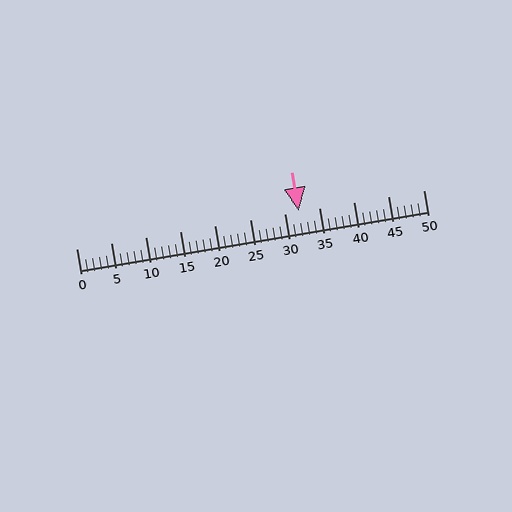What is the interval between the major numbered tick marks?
The major tick marks are spaced 5 units apart.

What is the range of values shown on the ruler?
The ruler shows values from 0 to 50.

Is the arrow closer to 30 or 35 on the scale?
The arrow is closer to 30.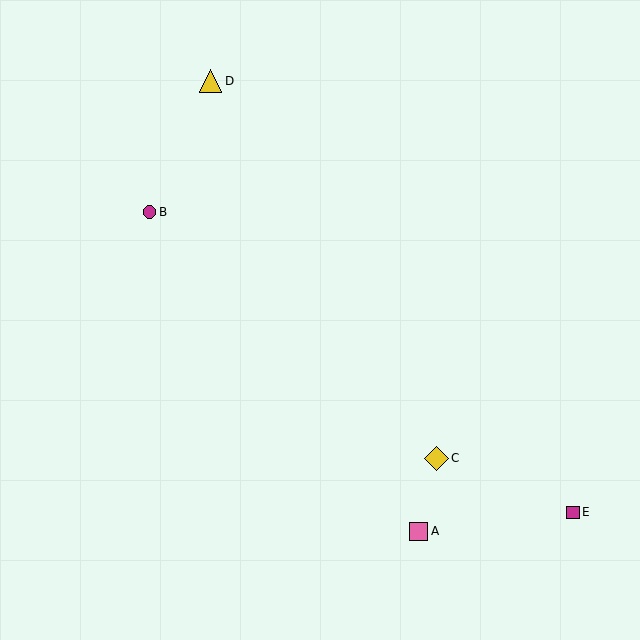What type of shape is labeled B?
Shape B is a magenta circle.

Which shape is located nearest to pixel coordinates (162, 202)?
The magenta circle (labeled B) at (149, 212) is nearest to that location.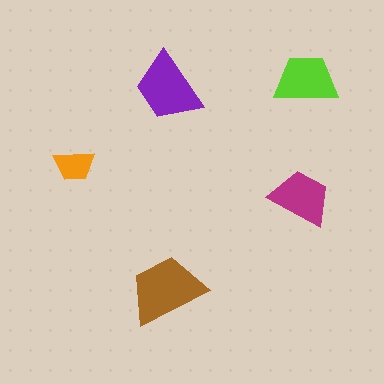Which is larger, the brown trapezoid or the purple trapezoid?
The brown one.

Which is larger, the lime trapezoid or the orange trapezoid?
The lime one.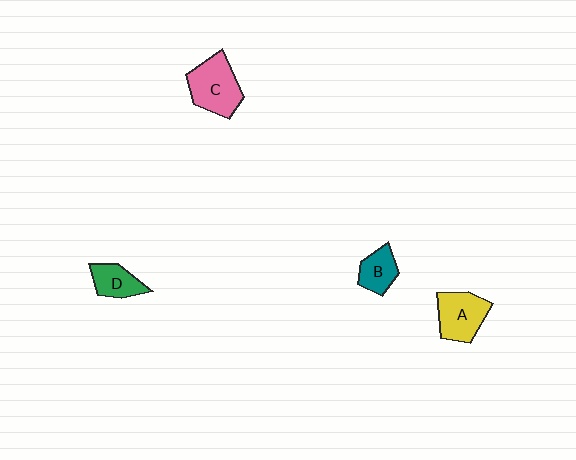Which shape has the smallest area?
Shape B (teal).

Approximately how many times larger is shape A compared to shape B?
Approximately 1.5 times.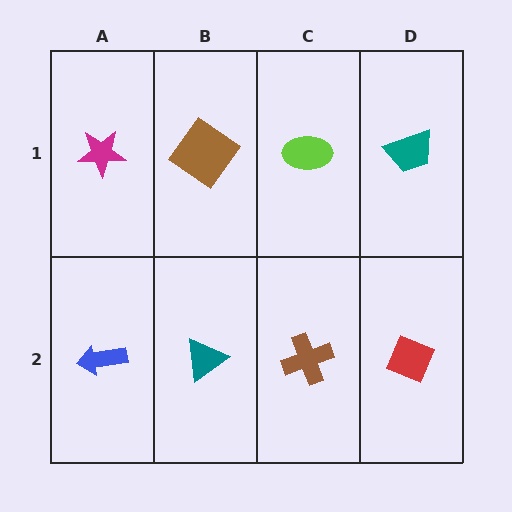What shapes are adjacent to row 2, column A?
A magenta star (row 1, column A), a teal triangle (row 2, column B).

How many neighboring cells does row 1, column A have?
2.